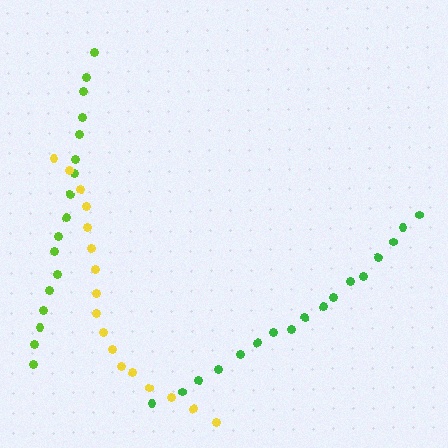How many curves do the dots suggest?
There are 3 distinct paths.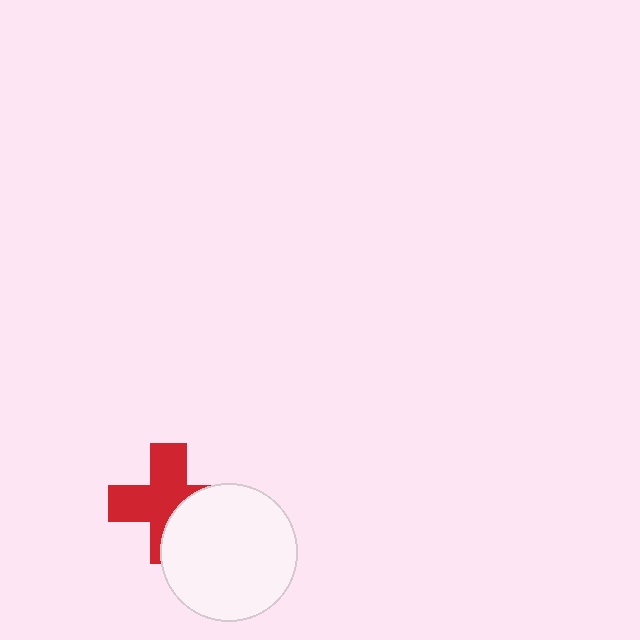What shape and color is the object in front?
The object in front is a white circle.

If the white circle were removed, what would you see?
You would see the complete red cross.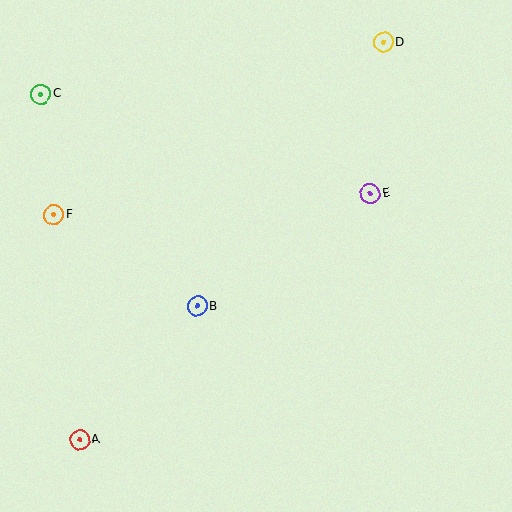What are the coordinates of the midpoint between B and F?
The midpoint between B and F is at (125, 260).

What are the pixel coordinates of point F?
Point F is at (54, 215).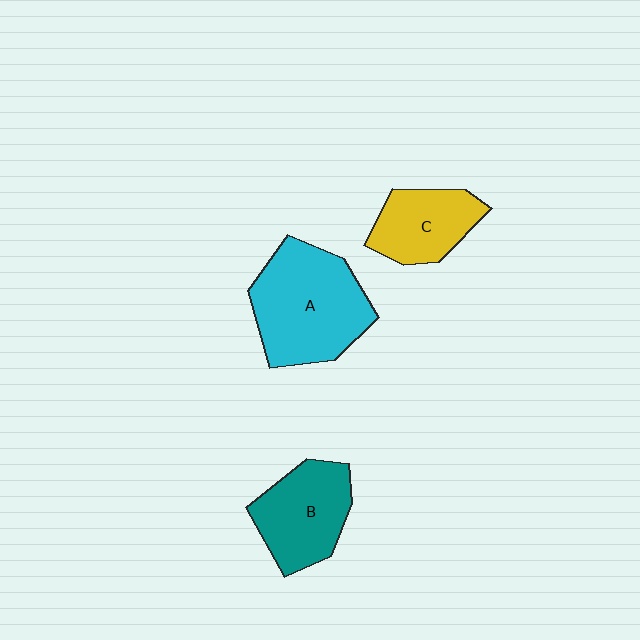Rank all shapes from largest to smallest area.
From largest to smallest: A (cyan), B (teal), C (yellow).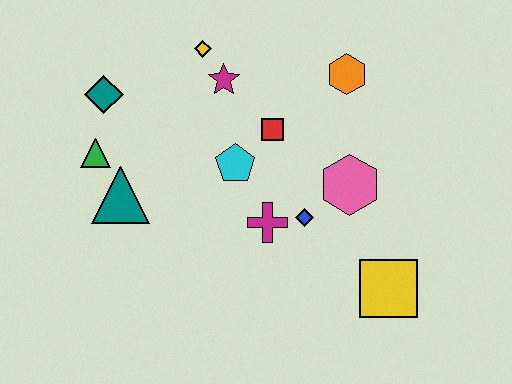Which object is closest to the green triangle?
The teal triangle is closest to the green triangle.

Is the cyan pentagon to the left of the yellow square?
Yes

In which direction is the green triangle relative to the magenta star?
The green triangle is to the left of the magenta star.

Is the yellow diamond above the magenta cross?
Yes